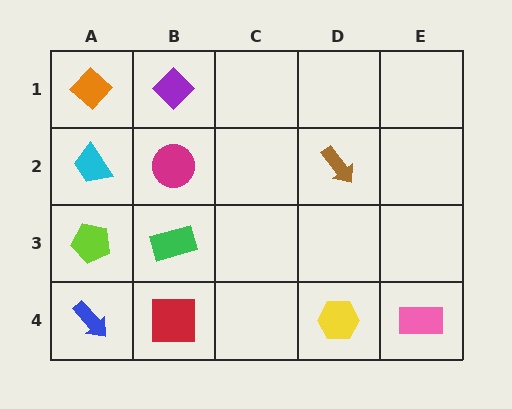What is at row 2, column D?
A brown arrow.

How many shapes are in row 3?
2 shapes.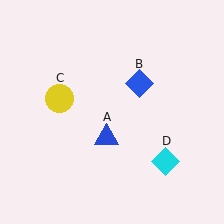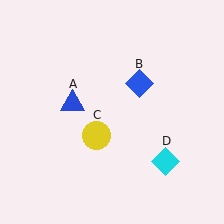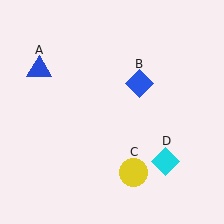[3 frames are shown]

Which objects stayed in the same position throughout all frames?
Blue diamond (object B) and cyan diamond (object D) remained stationary.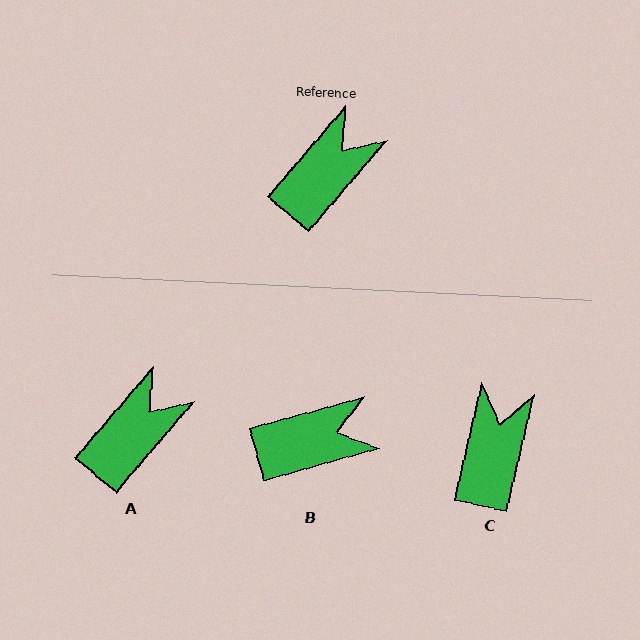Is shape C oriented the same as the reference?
No, it is off by about 28 degrees.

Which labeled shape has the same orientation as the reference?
A.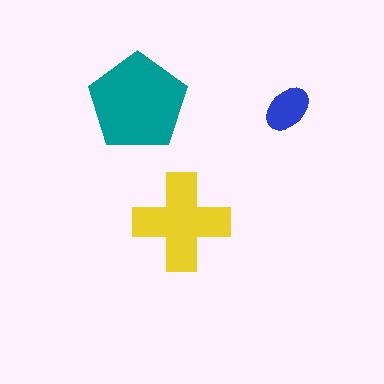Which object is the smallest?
The blue ellipse.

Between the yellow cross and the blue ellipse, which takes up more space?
The yellow cross.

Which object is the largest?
The teal pentagon.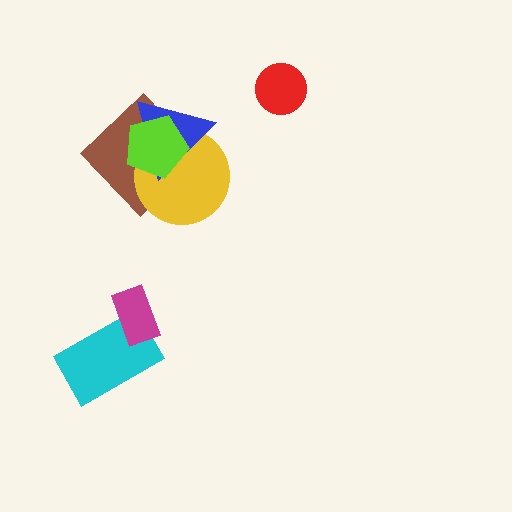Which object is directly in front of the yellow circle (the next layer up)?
The blue triangle is directly in front of the yellow circle.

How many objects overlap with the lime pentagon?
3 objects overlap with the lime pentagon.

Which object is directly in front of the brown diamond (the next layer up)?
The yellow circle is directly in front of the brown diamond.